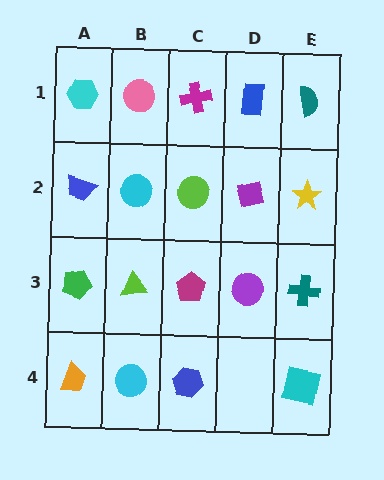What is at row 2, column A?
A blue trapezoid.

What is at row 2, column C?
A lime circle.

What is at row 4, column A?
An orange trapezoid.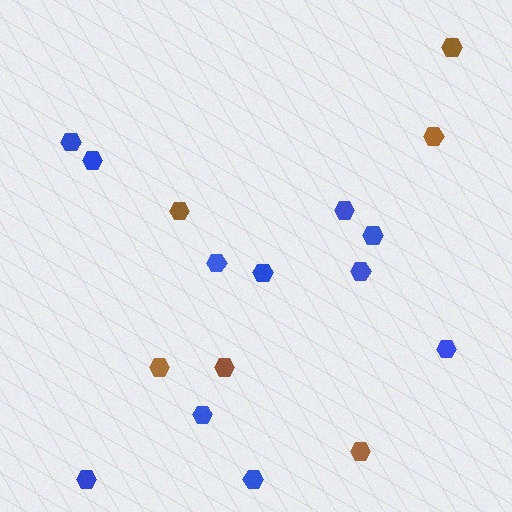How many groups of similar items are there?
There are 2 groups: one group of brown hexagons (6) and one group of blue hexagons (11).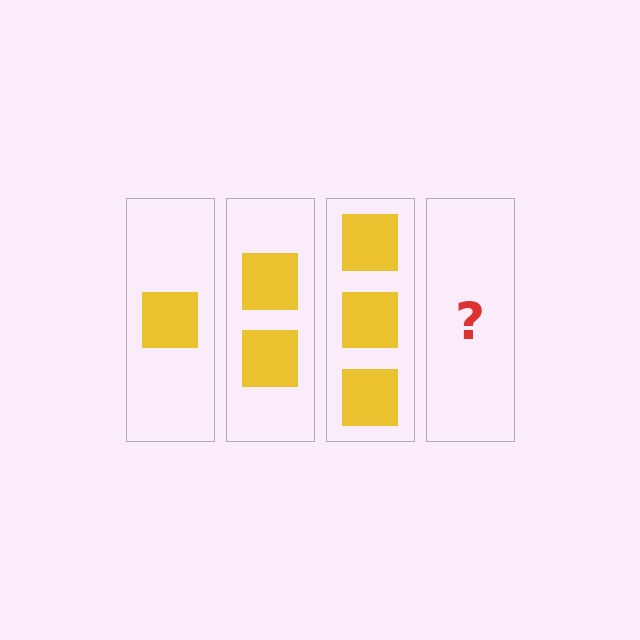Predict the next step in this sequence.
The next step is 4 squares.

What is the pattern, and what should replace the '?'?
The pattern is that each step adds one more square. The '?' should be 4 squares.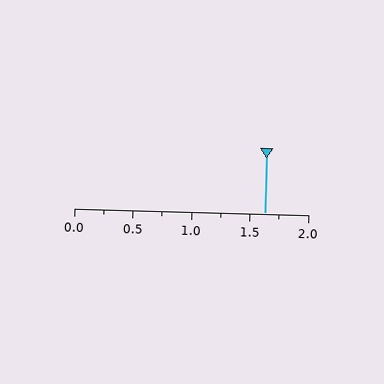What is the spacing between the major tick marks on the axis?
The major ticks are spaced 0.5 apart.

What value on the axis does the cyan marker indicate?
The marker indicates approximately 1.62.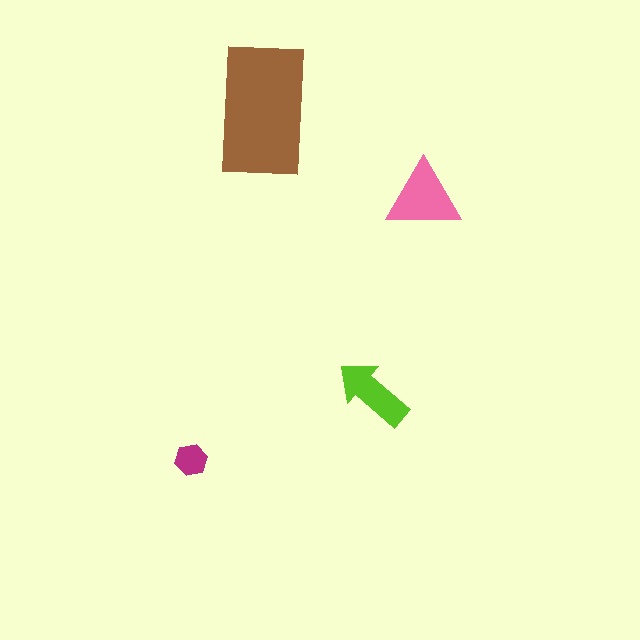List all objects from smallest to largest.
The magenta hexagon, the lime arrow, the pink triangle, the brown rectangle.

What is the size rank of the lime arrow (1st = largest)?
3rd.